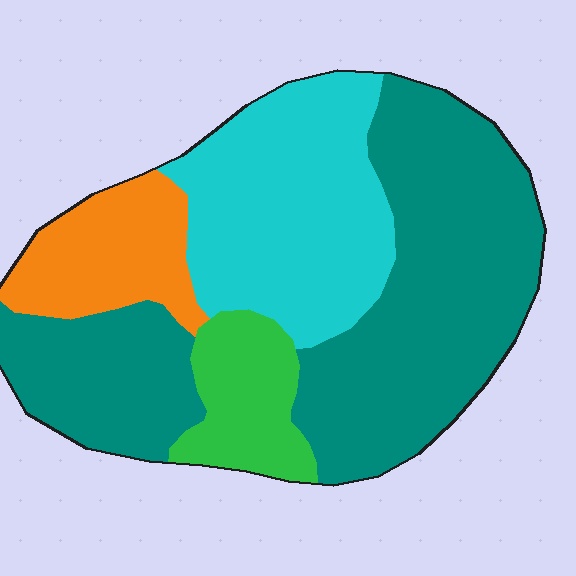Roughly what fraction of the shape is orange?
Orange takes up about one eighth (1/8) of the shape.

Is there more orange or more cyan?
Cyan.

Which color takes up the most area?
Teal, at roughly 50%.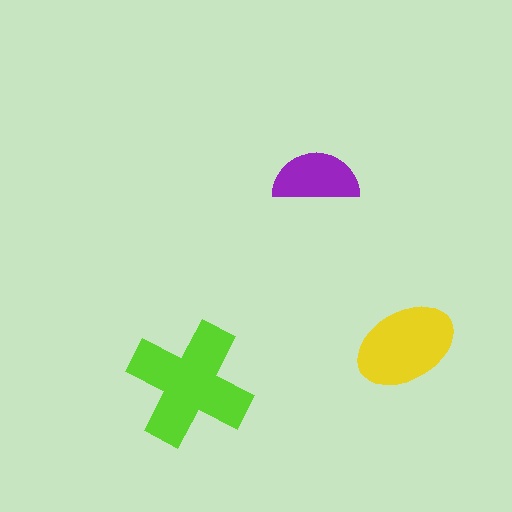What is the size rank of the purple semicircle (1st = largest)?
3rd.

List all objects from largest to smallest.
The lime cross, the yellow ellipse, the purple semicircle.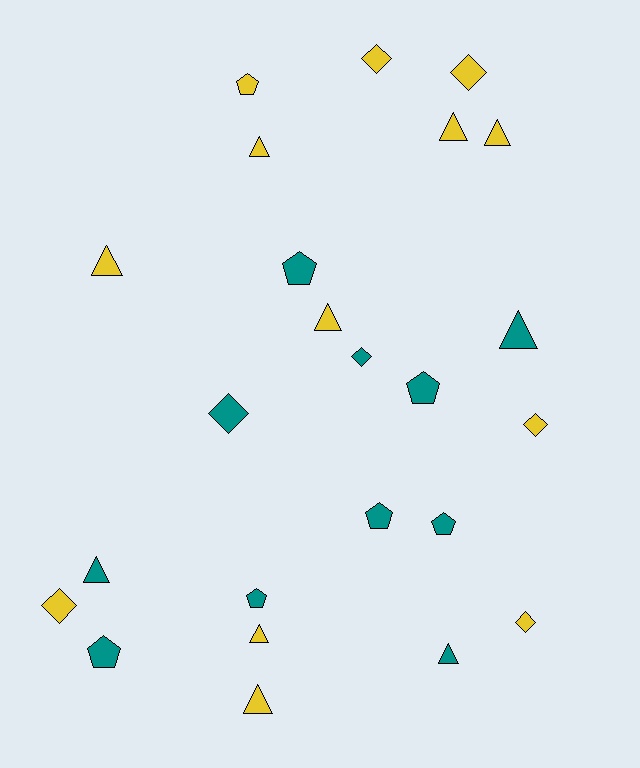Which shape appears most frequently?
Triangle, with 10 objects.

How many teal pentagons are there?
There are 6 teal pentagons.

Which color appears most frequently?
Yellow, with 13 objects.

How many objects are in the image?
There are 24 objects.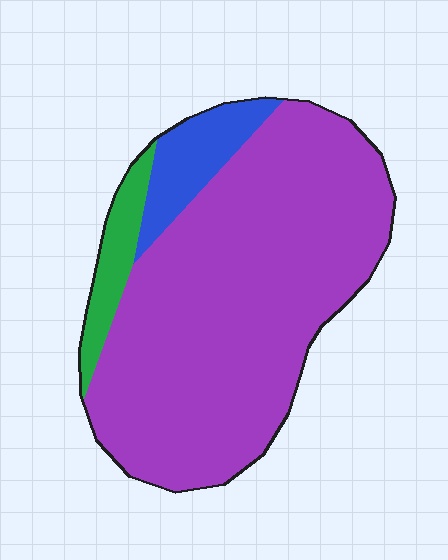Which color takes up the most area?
Purple, at roughly 80%.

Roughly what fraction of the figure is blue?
Blue takes up about one tenth (1/10) of the figure.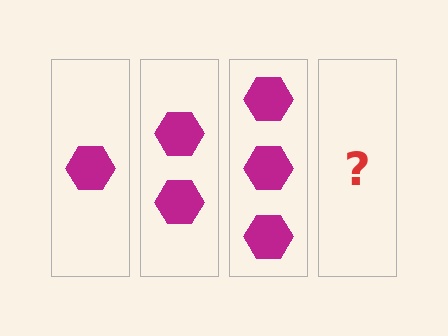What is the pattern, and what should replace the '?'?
The pattern is that each step adds one more hexagon. The '?' should be 4 hexagons.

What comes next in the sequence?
The next element should be 4 hexagons.